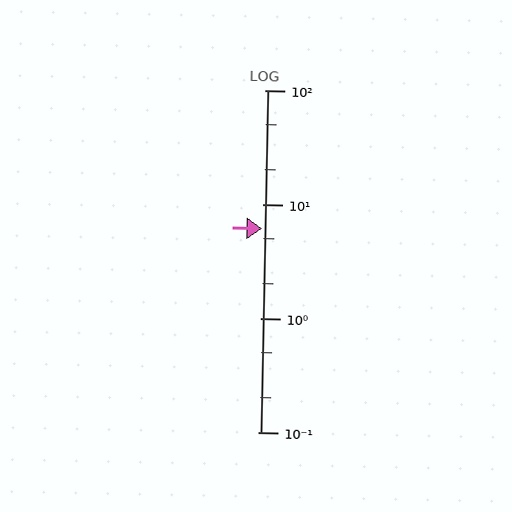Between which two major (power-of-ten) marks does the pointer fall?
The pointer is between 1 and 10.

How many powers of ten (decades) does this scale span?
The scale spans 3 decades, from 0.1 to 100.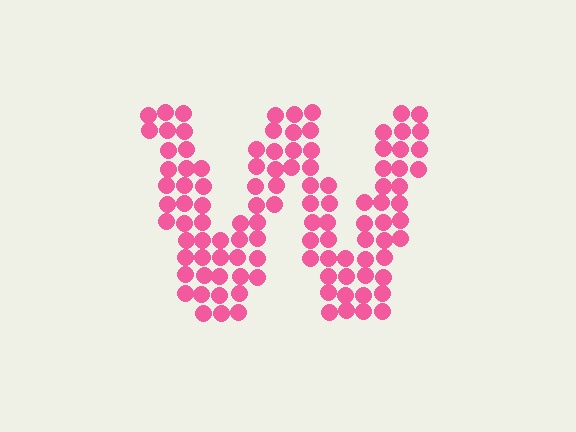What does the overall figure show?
The overall figure shows the letter W.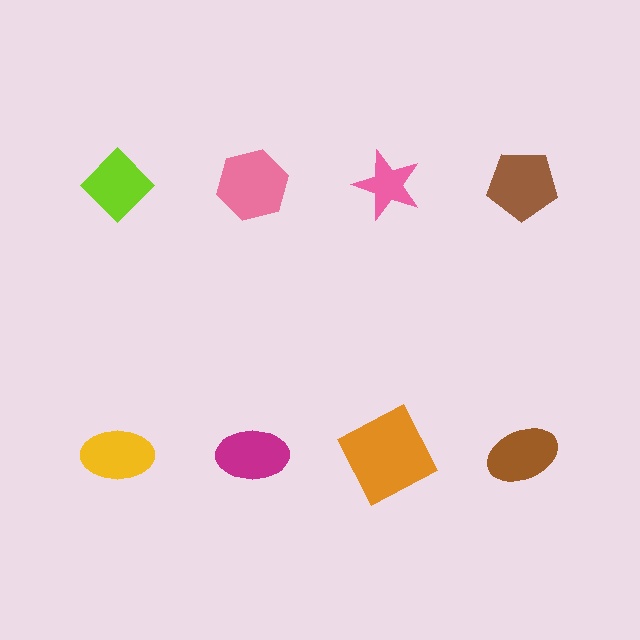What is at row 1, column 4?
A brown pentagon.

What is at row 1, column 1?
A lime diamond.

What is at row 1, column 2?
A pink hexagon.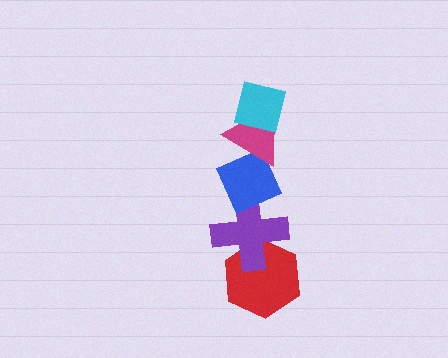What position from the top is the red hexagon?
The red hexagon is 5th from the top.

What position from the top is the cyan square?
The cyan square is 1st from the top.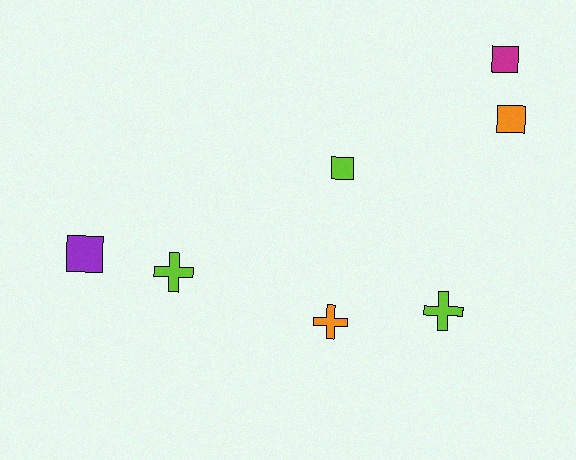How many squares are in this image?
There are 4 squares.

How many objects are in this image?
There are 7 objects.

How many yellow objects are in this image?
There are no yellow objects.